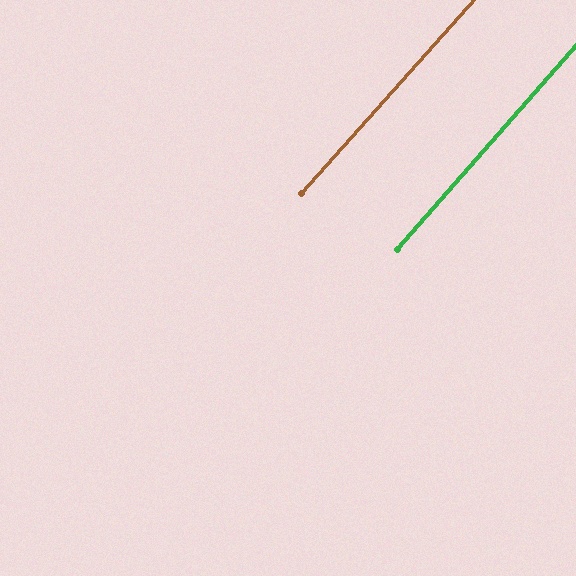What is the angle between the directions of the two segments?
Approximately 0 degrees.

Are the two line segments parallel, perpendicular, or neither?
Parallel — their directions differ by only 0.3°.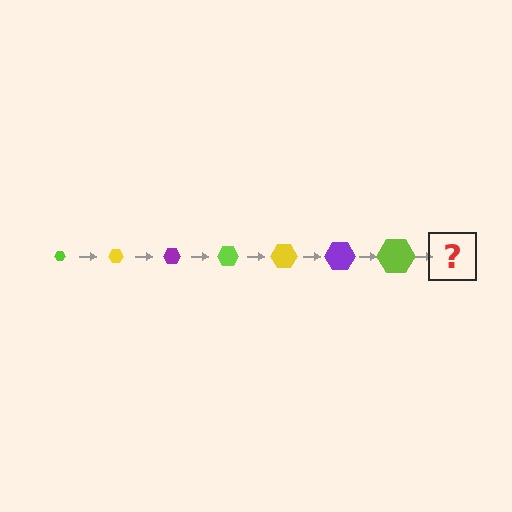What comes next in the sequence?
The next element should be a yellow hexagon, larger than the previous one.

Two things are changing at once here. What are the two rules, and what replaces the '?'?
The two rules are that the hexagon grows larger each step and the color cycles through lime, yellow, and purple. The '?' should be a yellow hexagon, larger than the previous one.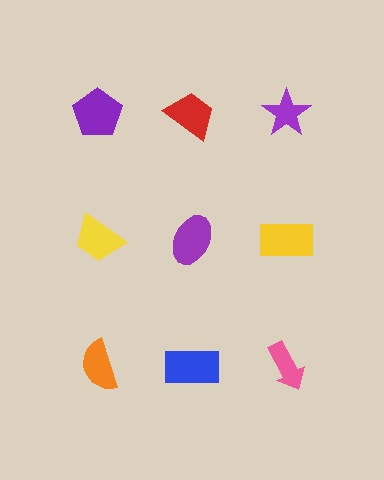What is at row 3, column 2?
A blue rectangle.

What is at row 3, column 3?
A pink arrow.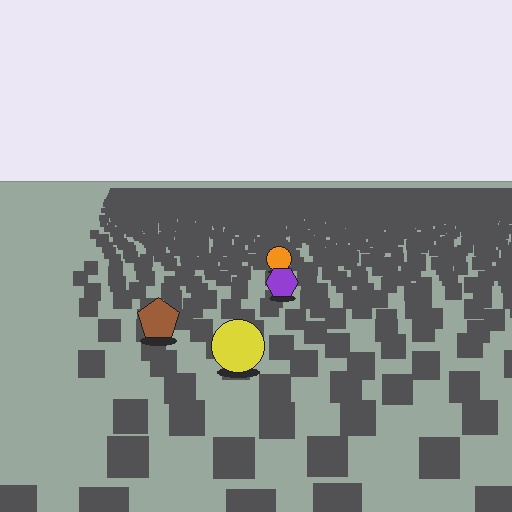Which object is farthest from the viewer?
The orange circle is farthest from the viewer. It appears smaller and the ground texture around it is denser.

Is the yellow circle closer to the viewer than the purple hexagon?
Yes. The yellow circle is closer — you can tell from the texture gradient: the ground texture is coarser near it.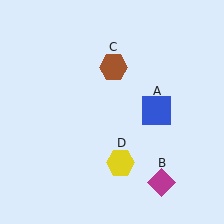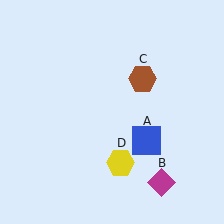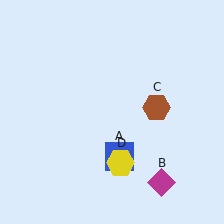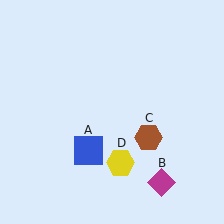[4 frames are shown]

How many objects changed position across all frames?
2 objects changed position: blue square (object A), brown hexagon (object C).